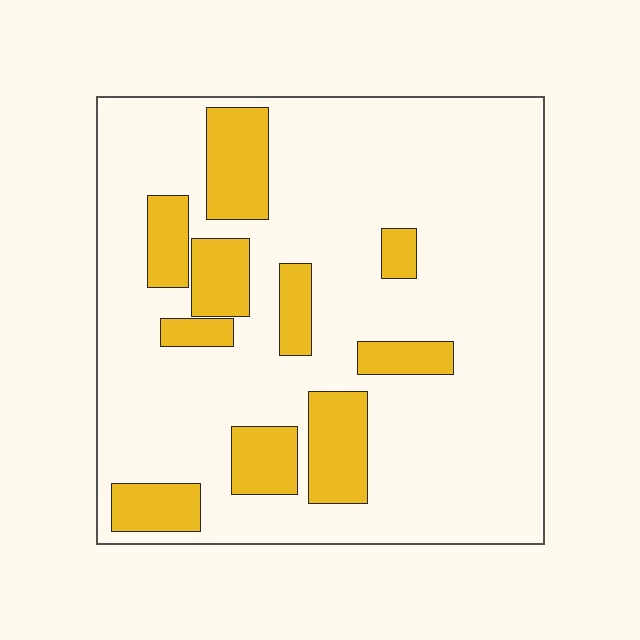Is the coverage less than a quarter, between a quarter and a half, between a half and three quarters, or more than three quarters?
Less than a quarter.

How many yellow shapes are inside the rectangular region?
10.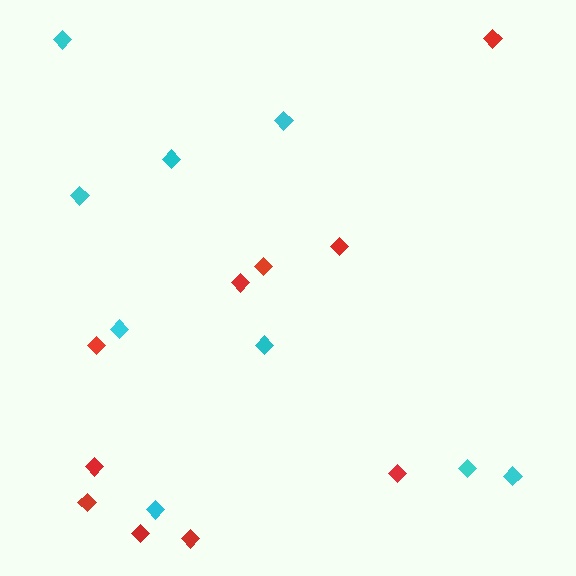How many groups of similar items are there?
There are 2 groups: one group of red diamonds (10) and one group of cyan diamonds (9).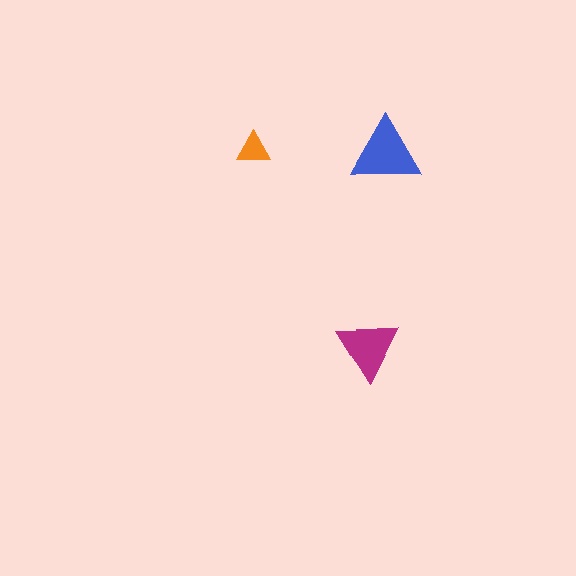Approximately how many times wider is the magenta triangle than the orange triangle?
About 2 times wider.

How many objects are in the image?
There are 3 objects in the image.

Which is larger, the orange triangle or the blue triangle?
The blue one.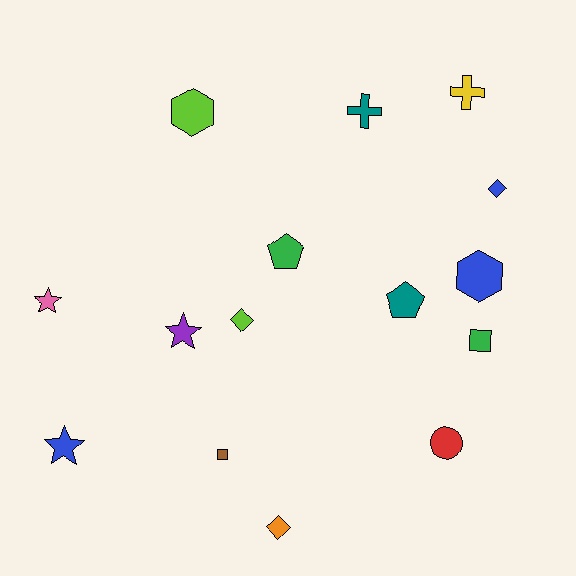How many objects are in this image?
There are 15 objects.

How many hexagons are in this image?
There are 2 hexagons.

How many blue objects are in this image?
There are 3 blue objects.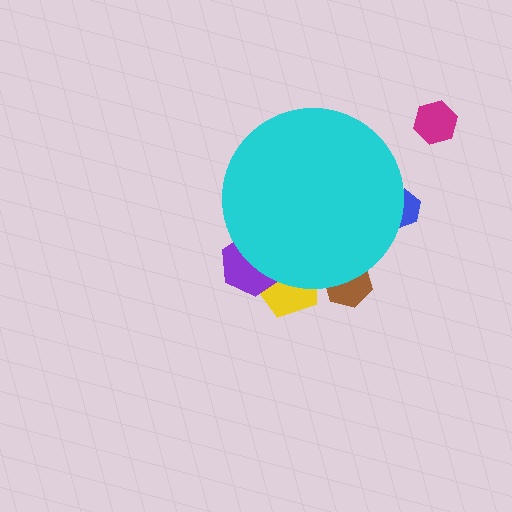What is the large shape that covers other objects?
A cyan circle.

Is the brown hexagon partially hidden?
Yes, the brown hexagon is partially hidden behind the cyan circle.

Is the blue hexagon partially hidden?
Yes, the blue hexagon is partially hidden behind the cyan circle.